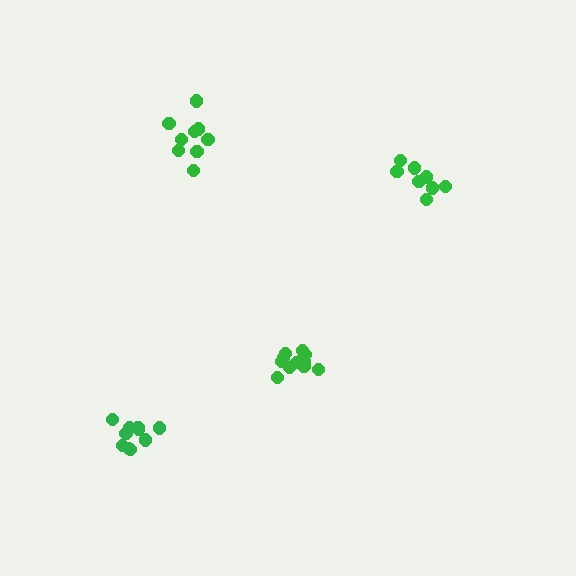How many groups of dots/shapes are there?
There are 4 groups.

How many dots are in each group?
Group 1: 9 dots, Group 2: 12 dots, Group 3: 8 dots, Group 4: 10 dots (39 total).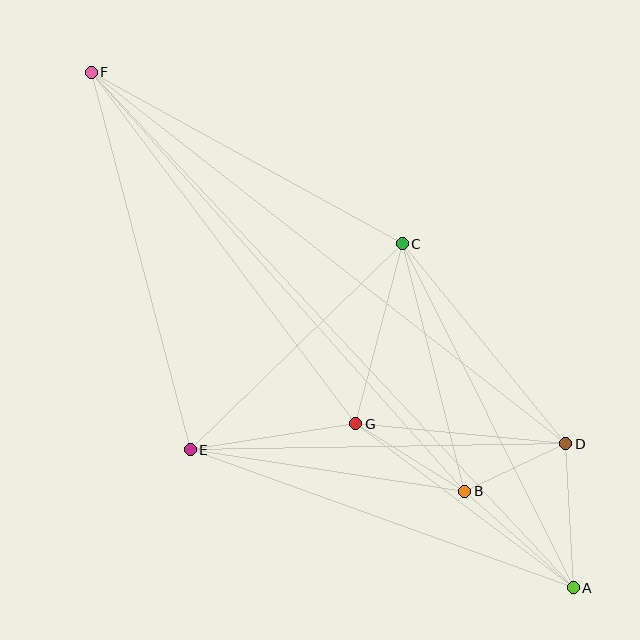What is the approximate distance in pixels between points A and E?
The distance between A and E is approximately 407 pixels.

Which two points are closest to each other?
Points B and D are closest to each other.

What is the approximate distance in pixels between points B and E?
The distance between B and E is approximately 278 pixels.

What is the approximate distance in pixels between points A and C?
The distance between A and C is approximately 384 pixels.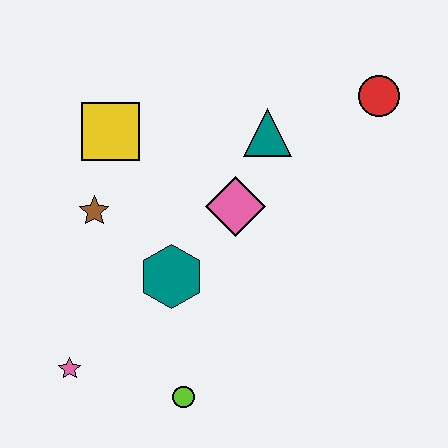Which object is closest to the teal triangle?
The pink diamond is closest to the teal triangle.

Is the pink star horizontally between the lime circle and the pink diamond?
No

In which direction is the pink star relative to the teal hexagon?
The pink star is to the left of the teal hexagon.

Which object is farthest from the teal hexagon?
The red circle is farthest from the teal hexagon.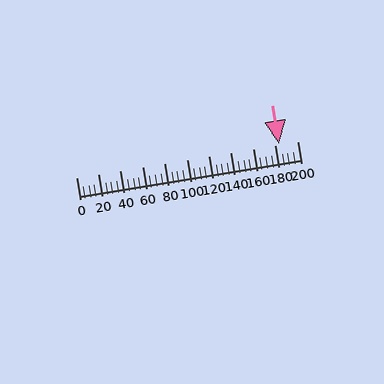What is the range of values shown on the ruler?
The ruler shows values from 0 to 200.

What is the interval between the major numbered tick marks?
The major tick marks are spaced 20 units apart.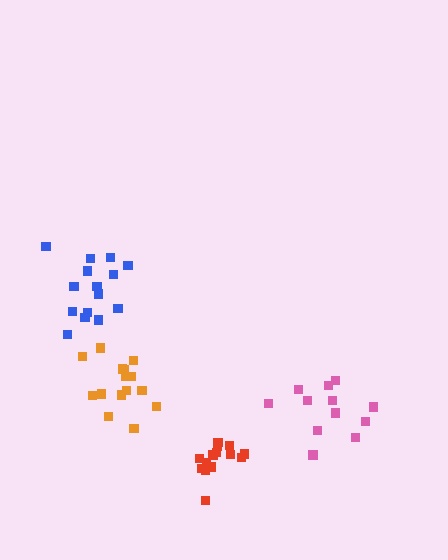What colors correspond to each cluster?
The clusters are colored: red, blue, orange, pink.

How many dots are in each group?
Group 1: 14 dots, Group 2: 15 dots, Group 3: 15 dots, Group 4: 12 dots (56 total).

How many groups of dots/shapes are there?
There are 4 groups.